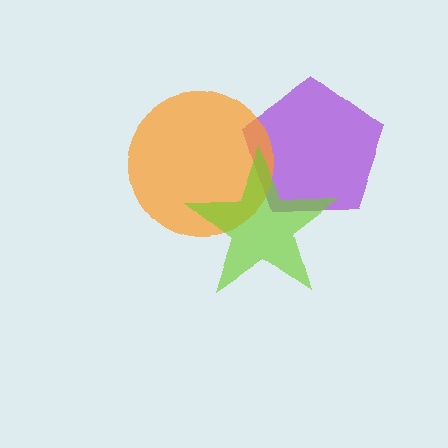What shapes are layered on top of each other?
The layered shapes are: a purple pentagon, an orange circle, a lime star.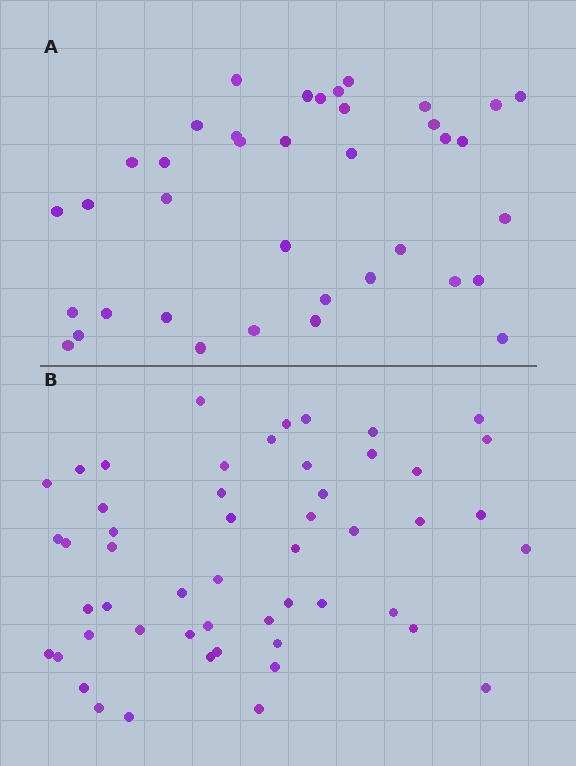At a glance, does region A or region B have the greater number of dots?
Region B (the bottom region) has more dots.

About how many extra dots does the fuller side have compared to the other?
Region B has approximately 15 more dots than region A.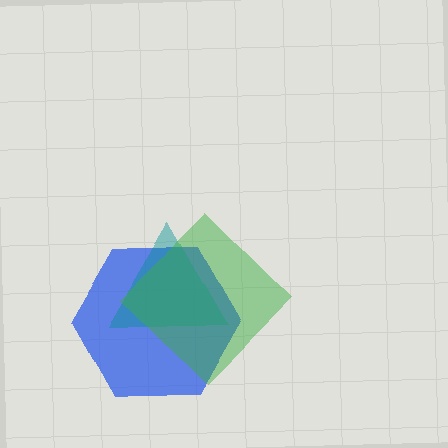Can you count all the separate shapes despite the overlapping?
Yes, there are 3 separate shapes.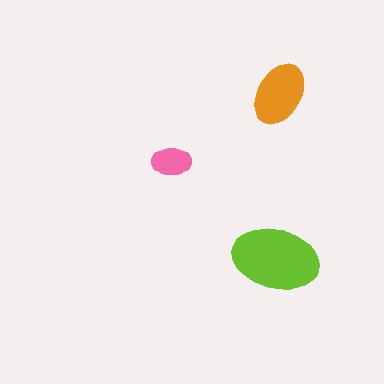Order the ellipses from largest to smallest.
the lime one, the orange one, the pink one.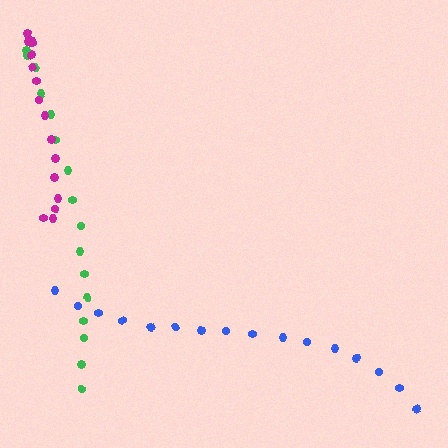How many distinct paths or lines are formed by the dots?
There are 3 distinct paths.